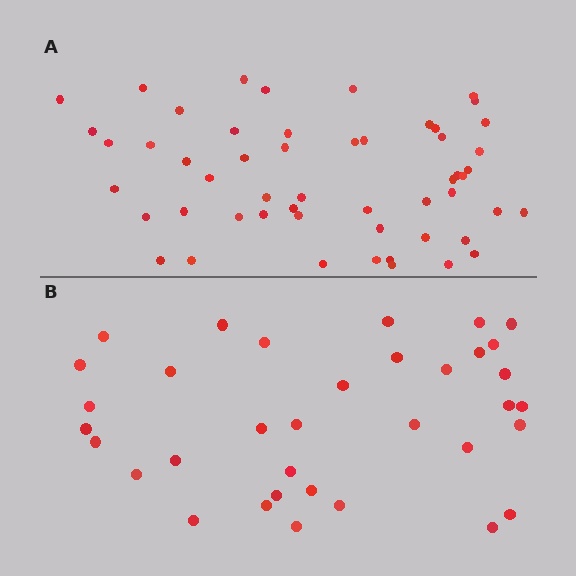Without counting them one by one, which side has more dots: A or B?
Region A (the top region) has more dots.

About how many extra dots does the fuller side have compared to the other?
Region A has approximately 20 more dots than region B.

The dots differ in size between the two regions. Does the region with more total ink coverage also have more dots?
No. Region B has more total ink coverage because its dots are larger, but region A actually contains more individual dots. Total area can be misleading — the number of items is what matters here.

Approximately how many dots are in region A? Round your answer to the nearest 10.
About 50 dots. (The exact count is 53, which rounds to 50.)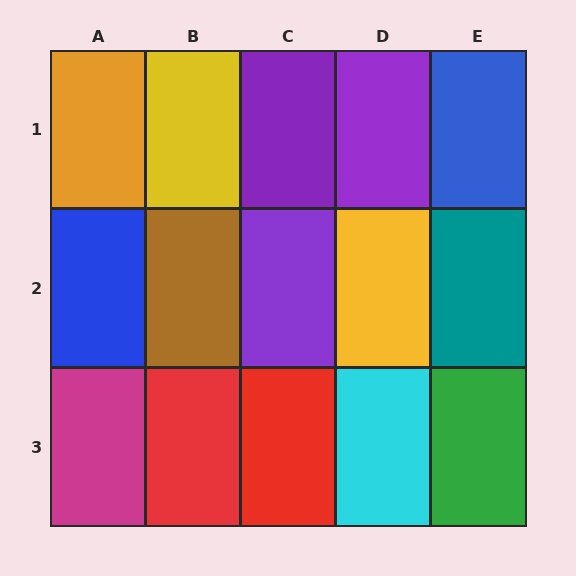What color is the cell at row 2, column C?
Purple.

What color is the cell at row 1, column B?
Yellow.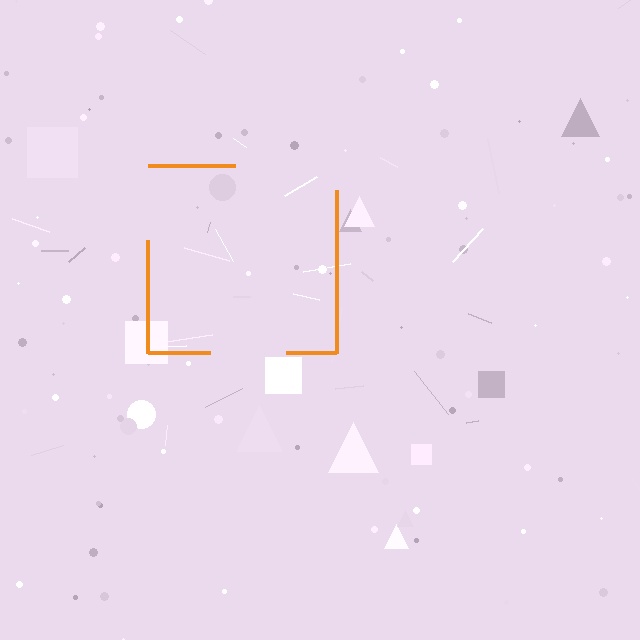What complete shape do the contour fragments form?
The contour fragments form a square.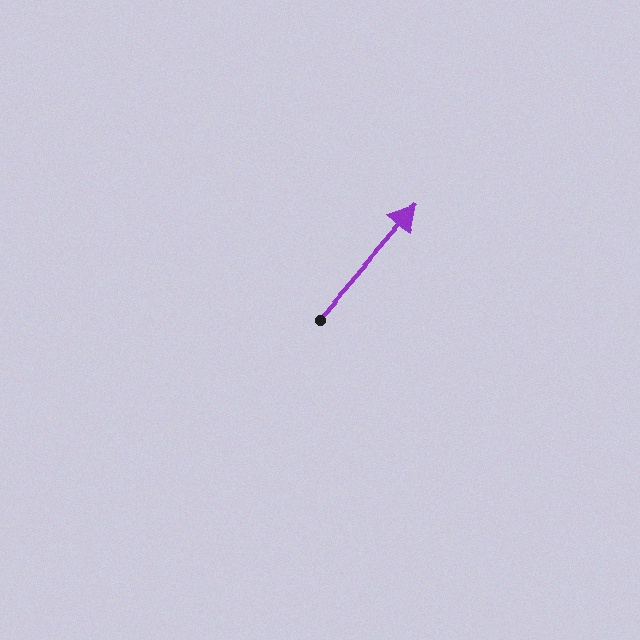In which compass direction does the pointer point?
Northeast.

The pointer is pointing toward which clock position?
Roughly 1 o'clock.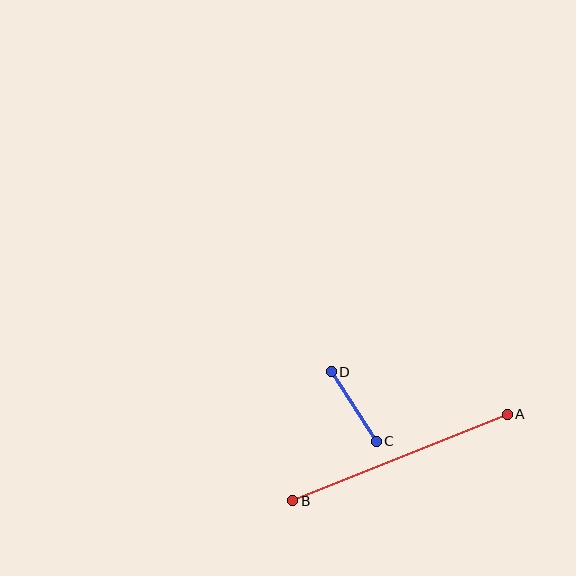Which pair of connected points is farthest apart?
Points A and B are farthest apart.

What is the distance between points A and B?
The distance is approximately 231 pixels.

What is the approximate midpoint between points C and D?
The midpoint is at approximately (354, 407) pixels.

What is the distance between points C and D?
The distance is approximately 83 pixels.